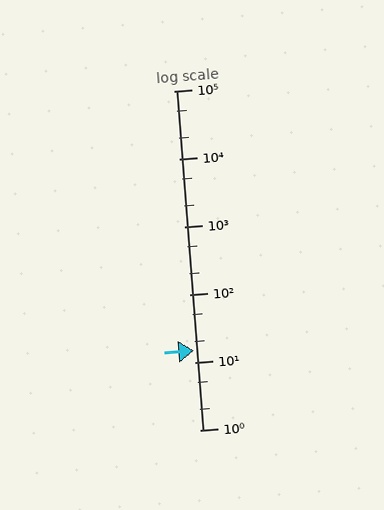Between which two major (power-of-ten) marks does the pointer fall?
The pointer is between 10 and 100.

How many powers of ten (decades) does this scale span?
The scale spans 5 decades, from 1 to 100000.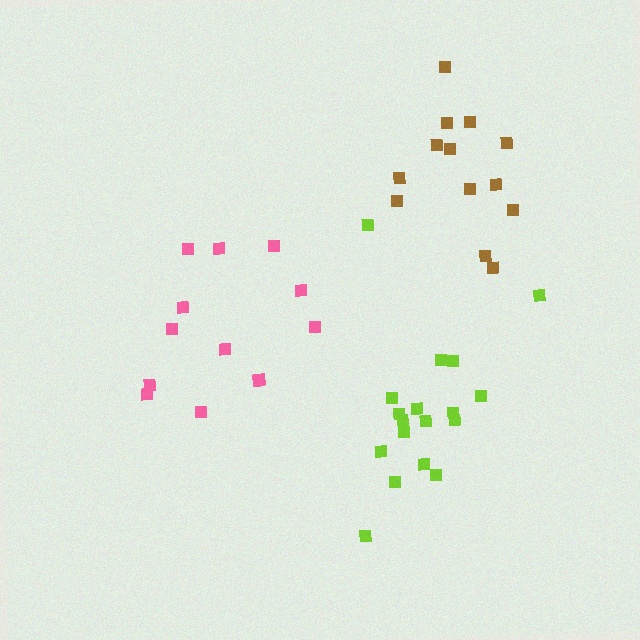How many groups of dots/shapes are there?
There are 3 groups.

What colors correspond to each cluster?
The clusters are colored: lime, pink, brown.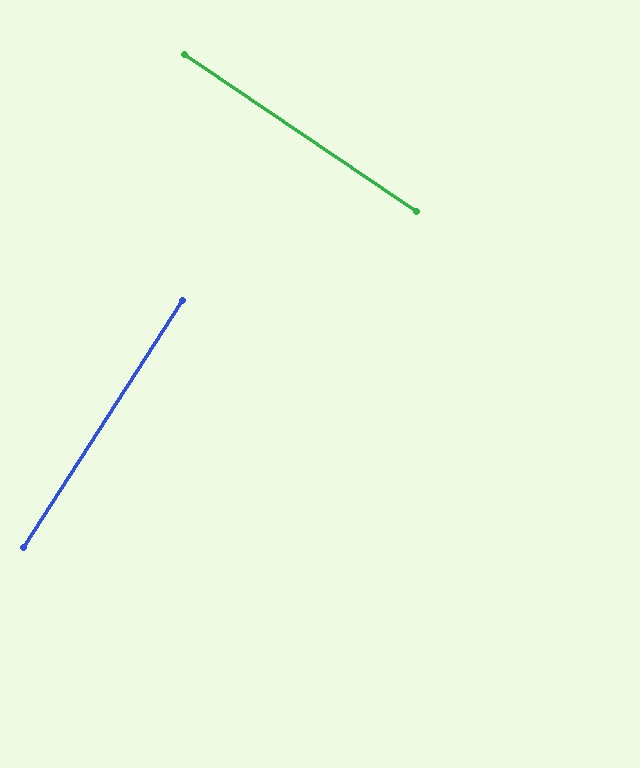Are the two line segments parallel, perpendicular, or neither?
Perpendicular — they meet at approximately 89°.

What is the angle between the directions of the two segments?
Approximately 89 degrees.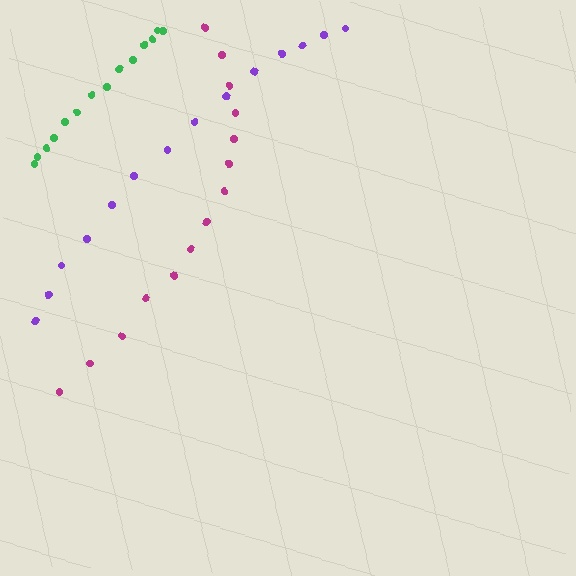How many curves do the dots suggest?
There are 3 distinct paths.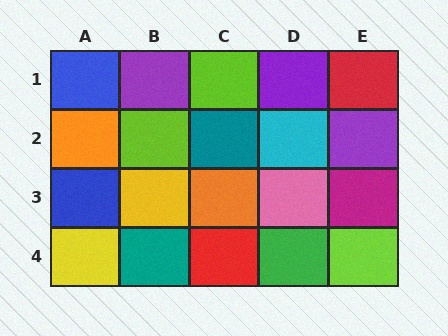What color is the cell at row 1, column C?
Lime.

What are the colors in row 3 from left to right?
Blue, yellow, orange, pink, magenta.